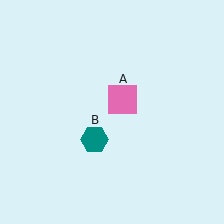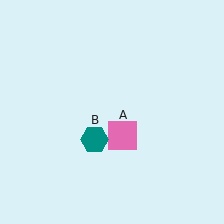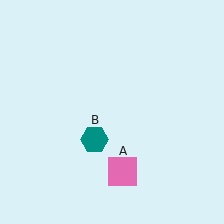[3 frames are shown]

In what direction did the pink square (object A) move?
The pink square (object A) moved down.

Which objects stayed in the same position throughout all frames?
Teal hexagon (object B) remained stationary.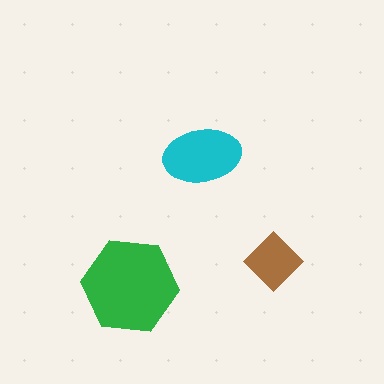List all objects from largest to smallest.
The green hexagon, the cyan ellipse, the brown diamond.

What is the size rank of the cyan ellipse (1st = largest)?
2nd.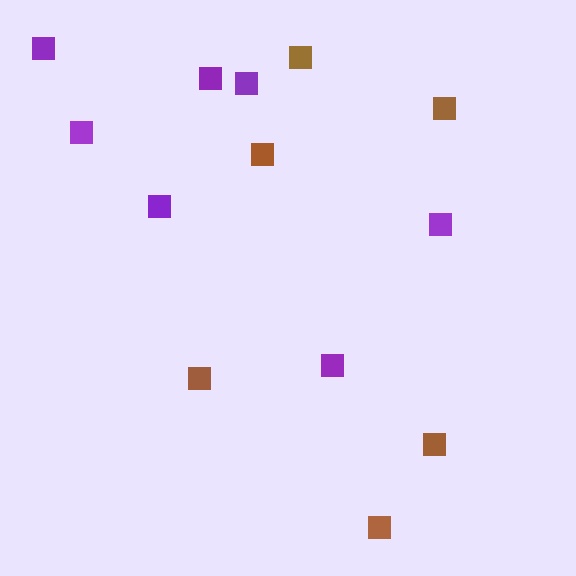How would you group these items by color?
There are 2 groups: one group of purple squares (7) and one group of brown squares (6).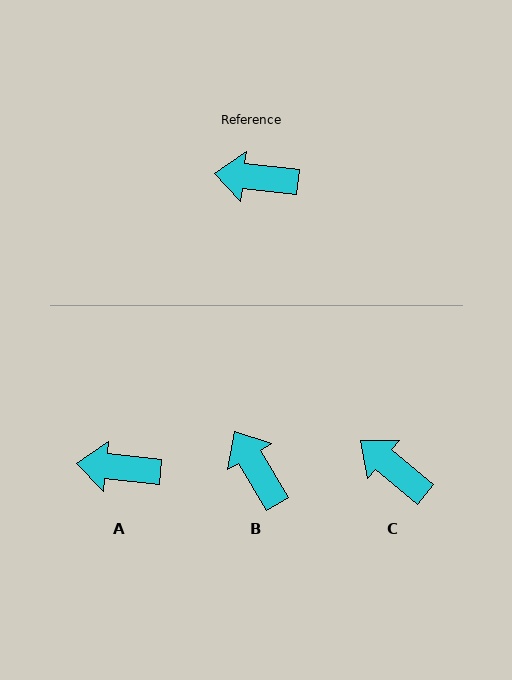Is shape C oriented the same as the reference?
No, it is off by about 33 degrees.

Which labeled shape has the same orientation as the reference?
A.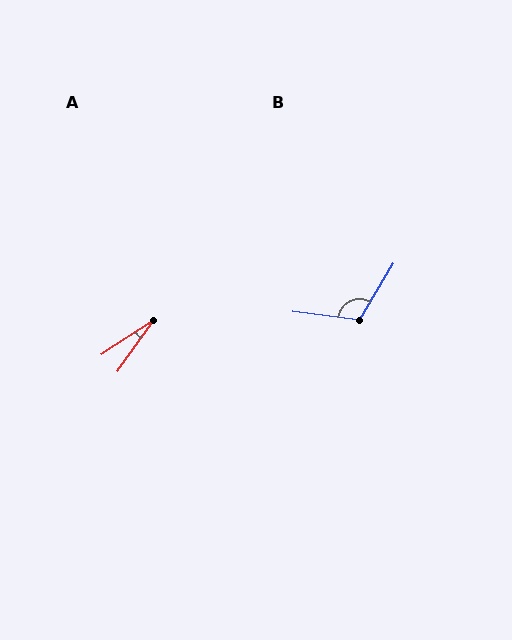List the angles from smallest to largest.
A (22°), B (114°).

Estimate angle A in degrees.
Approximately 22 degrees.